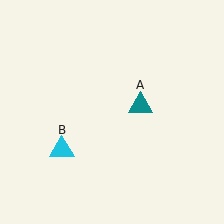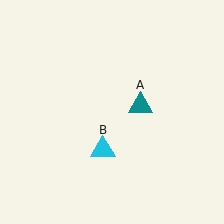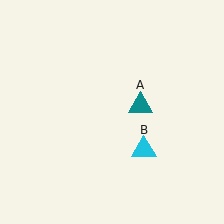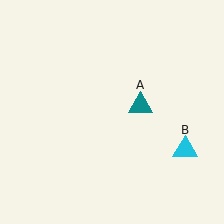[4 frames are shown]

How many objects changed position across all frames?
1 object changed position: cyan triangle (object B).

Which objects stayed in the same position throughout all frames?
Teal triangle (object A) remained stationary.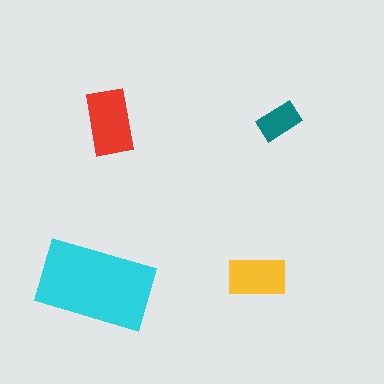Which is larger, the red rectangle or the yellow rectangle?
The red one.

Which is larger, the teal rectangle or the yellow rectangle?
The yellow one.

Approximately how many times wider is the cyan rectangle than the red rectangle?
About 1.5 times wider.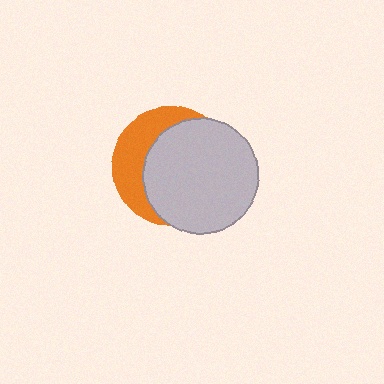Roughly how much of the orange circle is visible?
A small part of it is visible (roughly 34%).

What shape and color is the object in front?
The object in front is a light gray circle.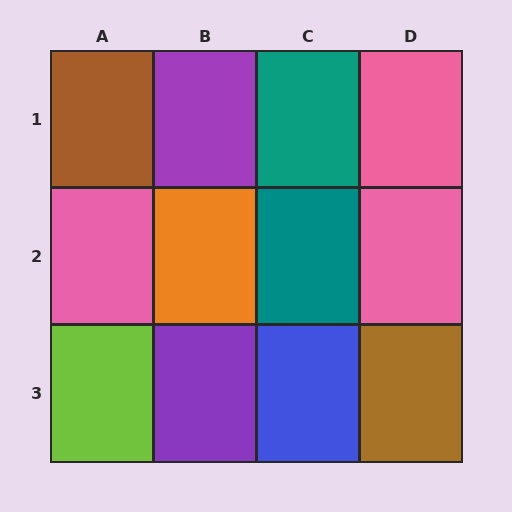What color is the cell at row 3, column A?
Lime.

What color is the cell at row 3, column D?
Brown.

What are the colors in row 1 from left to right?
Brown, purple, teal, pink.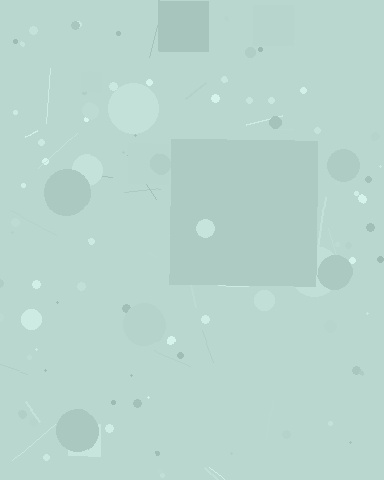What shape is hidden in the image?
A square is hidden in the image.